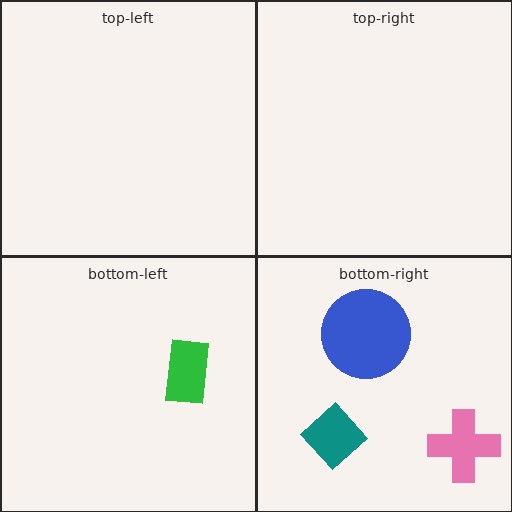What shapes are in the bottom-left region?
The green rectangle.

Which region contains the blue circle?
The bottom-right region.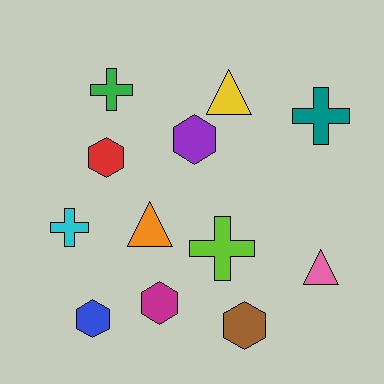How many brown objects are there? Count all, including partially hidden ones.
There is 1 brown object.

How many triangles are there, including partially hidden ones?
There are 3 triangles.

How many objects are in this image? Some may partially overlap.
There are 12 objects.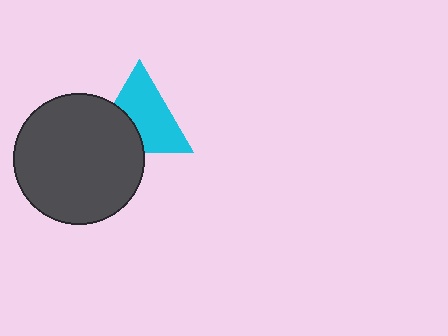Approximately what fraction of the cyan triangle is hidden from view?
Roughly 34% of the cyan triangle is hidden behind the dark gray circle.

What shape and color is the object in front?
The object in front is a dark gray circle.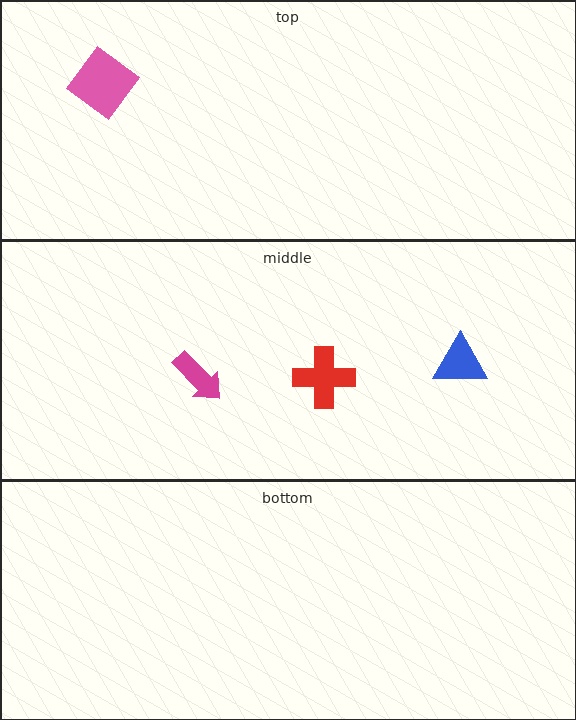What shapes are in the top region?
The pink diamond.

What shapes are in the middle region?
The red cross, the magenta arrow, the blue triangle.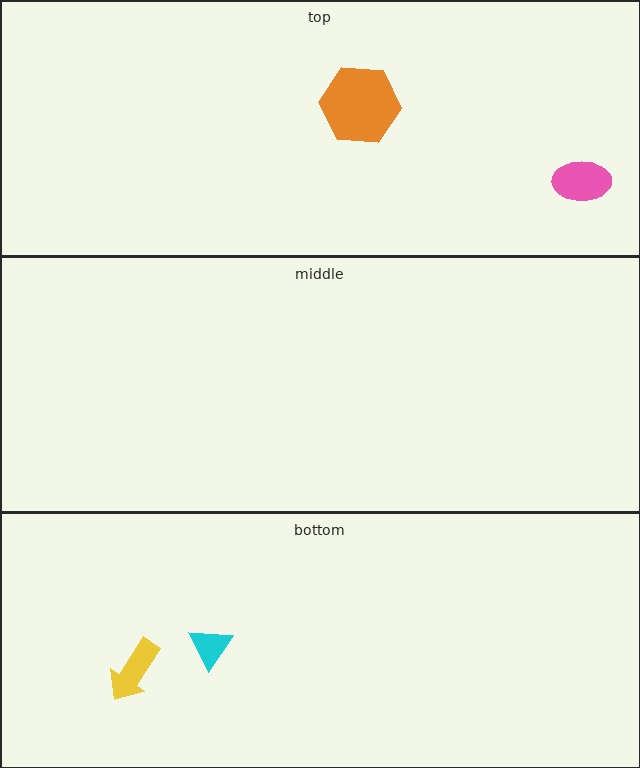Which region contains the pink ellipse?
The top region.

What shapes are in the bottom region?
The yellow arrow, the cyan triangle.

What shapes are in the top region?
The pink ellipse, the orange hexagon.